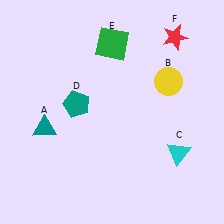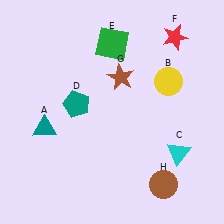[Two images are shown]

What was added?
A brown star (G), a brown circle (H) were added in Image 2.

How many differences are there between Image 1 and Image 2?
There are 2 differences between the two images.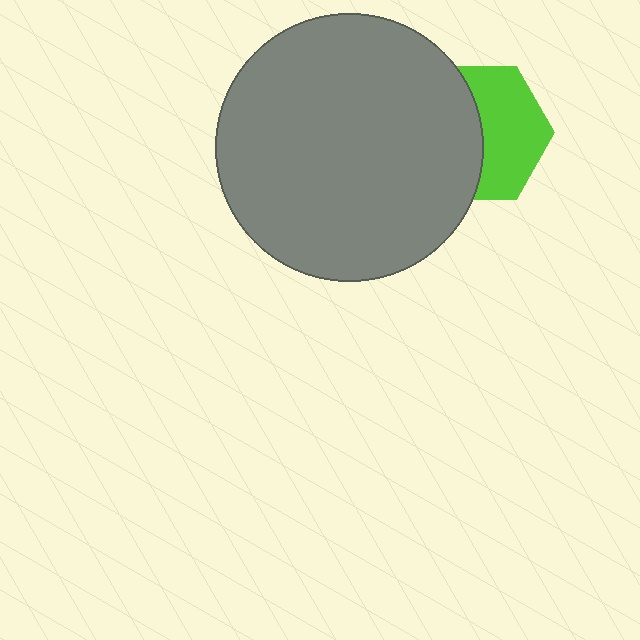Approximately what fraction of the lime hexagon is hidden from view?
Roughly 49% of the lime hexagon is hidden behind the gray circle.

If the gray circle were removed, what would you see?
You would see the complete lime hexagon.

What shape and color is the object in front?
The object in front is a gray circle.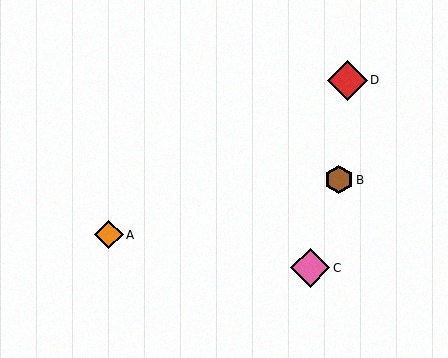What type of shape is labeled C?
Shape C is a pink diamond.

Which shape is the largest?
The red diamond (labeled D) is the largest.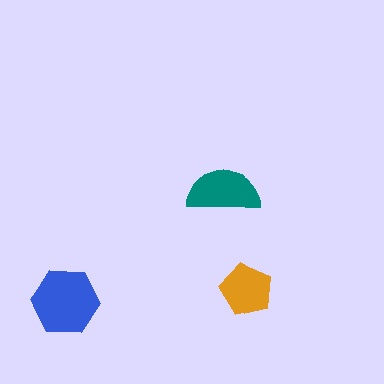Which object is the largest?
The blue hexagon.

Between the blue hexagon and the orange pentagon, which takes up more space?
The blue hexagon.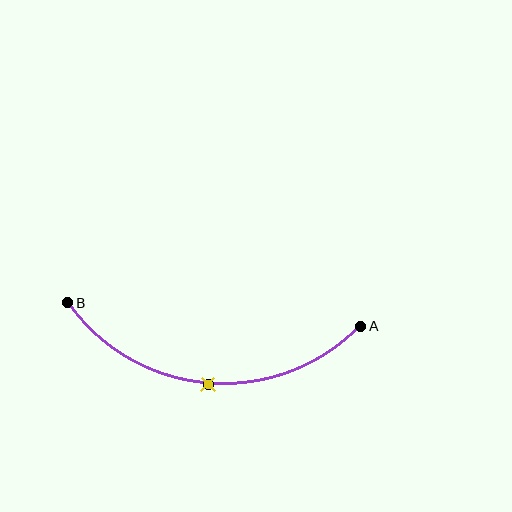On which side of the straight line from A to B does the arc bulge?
The arc bulges below the straight line connecting A and B.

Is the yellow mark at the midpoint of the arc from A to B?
Yes. The yellow mark lies on the arc at equal arc-length from both A and B — it is the arc midpoint.